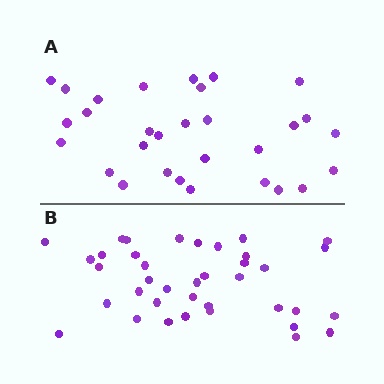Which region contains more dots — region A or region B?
Region B (the bottom region) has more dots.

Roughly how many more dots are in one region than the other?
Region B has roughly 8 or so more dots than region A.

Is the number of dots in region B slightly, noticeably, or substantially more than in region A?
Region B has noticeably more, but not dramatically so. The ratio is roughly 1.3 to 1.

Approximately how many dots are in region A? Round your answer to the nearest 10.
About 30 dots.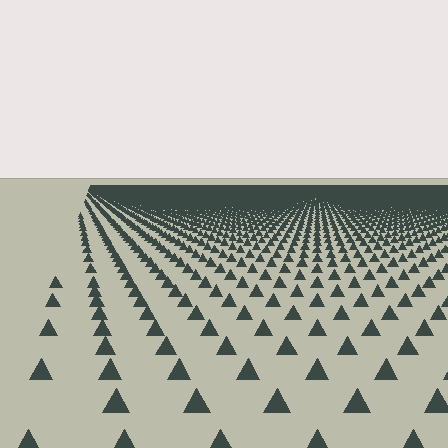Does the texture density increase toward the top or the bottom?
Density increases toward the top.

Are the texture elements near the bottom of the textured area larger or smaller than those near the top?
Larger. Near the bottom, elements are closer to the viewer and appear at a bigger on-screen size.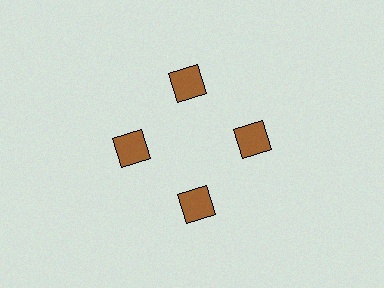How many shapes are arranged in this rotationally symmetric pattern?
There are 4 shapes, arranged in 4 groups of 1.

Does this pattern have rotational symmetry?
Yes, this pattern has 4-fold rotational symmetry. It looks the same after rotating 90 degrees around the center.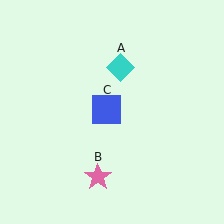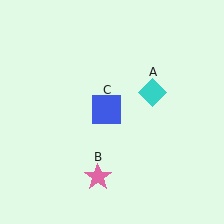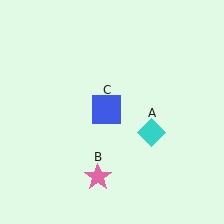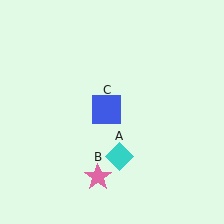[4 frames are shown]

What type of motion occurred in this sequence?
The cyan diamond (object A) rotated clockwise around the center of the scene.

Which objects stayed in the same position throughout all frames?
Pink star (object B) and blue square (object C) remained stationary.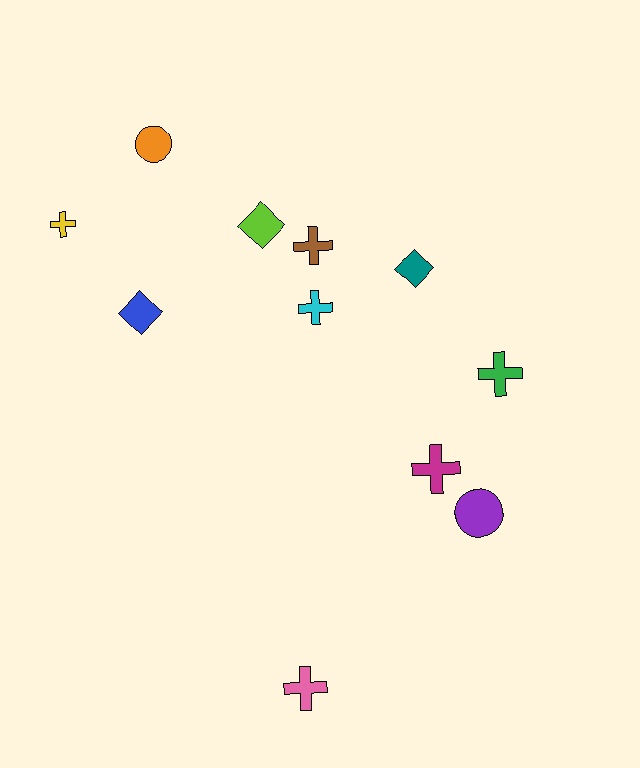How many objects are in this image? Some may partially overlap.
There are 11 objects.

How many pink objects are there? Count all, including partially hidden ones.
There is 1 pink object.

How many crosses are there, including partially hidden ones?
There are 6 crosses.